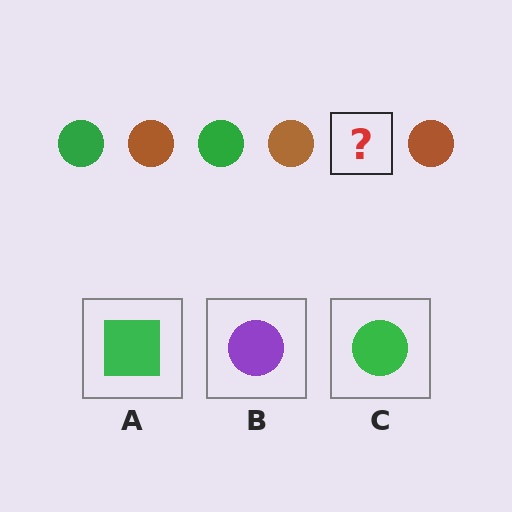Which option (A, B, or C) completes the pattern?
C.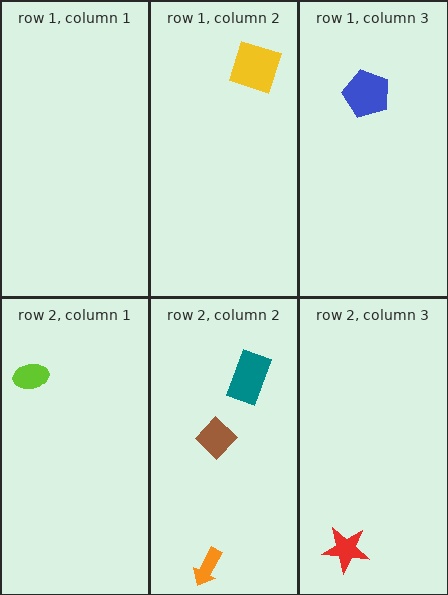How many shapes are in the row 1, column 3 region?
1.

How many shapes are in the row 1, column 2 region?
1.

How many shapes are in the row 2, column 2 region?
3.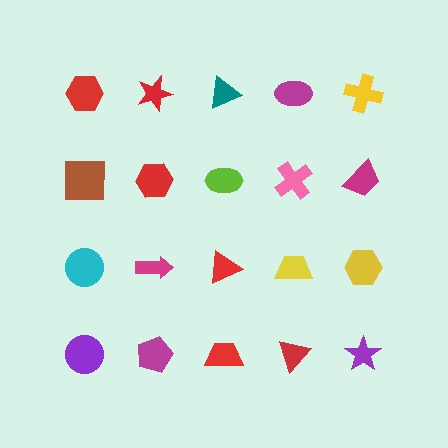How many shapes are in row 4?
5 shapes.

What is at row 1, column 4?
A magenta ellipse.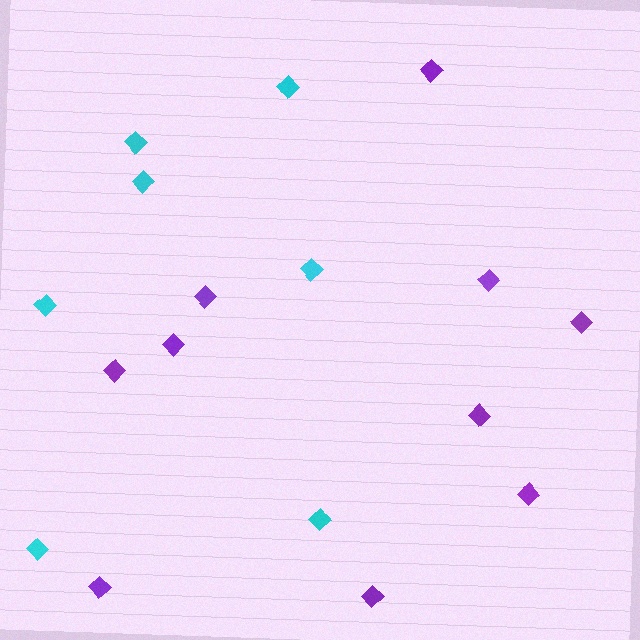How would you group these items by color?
There are 2 groups: one group of cyan diamonds (7) and one group of purple diamonds (10).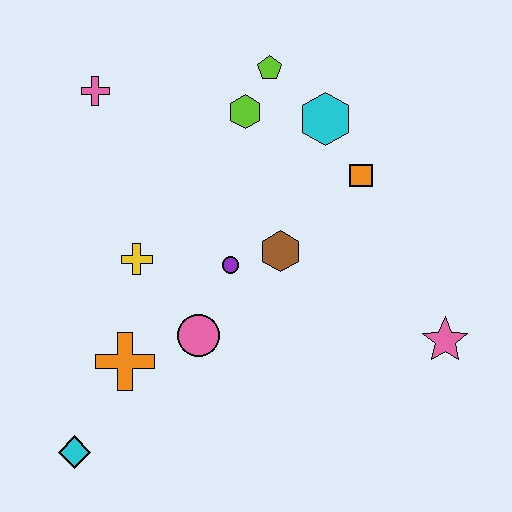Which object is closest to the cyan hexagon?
The orange square is closest to the cyan hexagon.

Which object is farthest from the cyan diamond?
The lime pentagon is farthest from the cyan diamond.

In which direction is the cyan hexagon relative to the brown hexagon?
The cyan hexagon is above the brown hexagon.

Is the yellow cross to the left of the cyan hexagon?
Yes